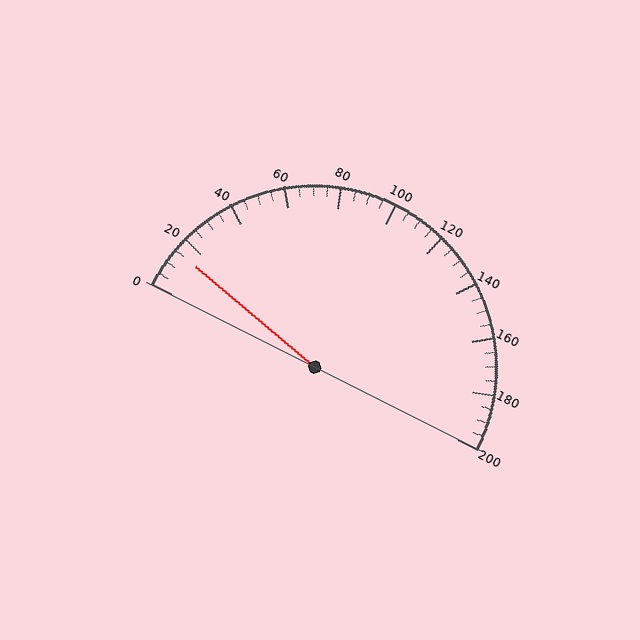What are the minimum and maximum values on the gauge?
The gauge ranges from 0 to 200.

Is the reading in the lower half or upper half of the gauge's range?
The reading is in the lower half of the range (0 to 200).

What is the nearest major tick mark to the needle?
The nearest major tick mark is 20.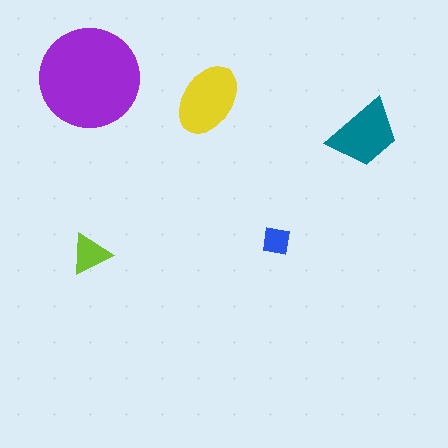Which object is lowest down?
The lime triangle is bottommost.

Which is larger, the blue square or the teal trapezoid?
The teal trapezoid.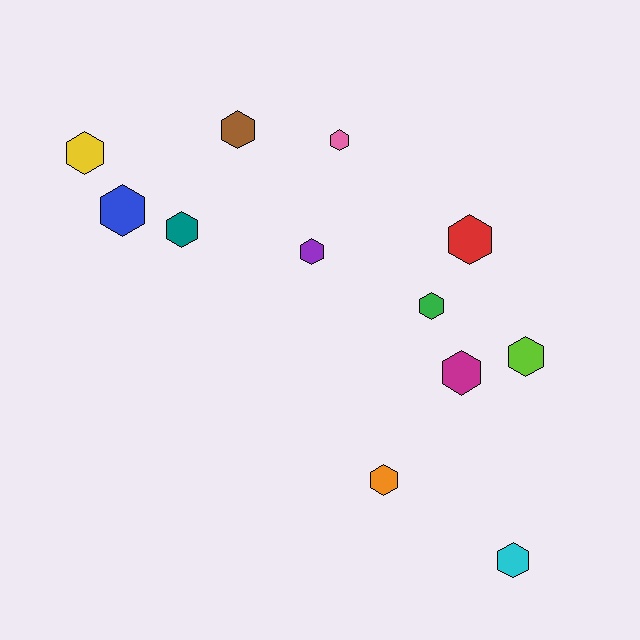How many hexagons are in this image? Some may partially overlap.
There are 12 hexagons.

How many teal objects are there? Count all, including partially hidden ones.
There is 1 teal object.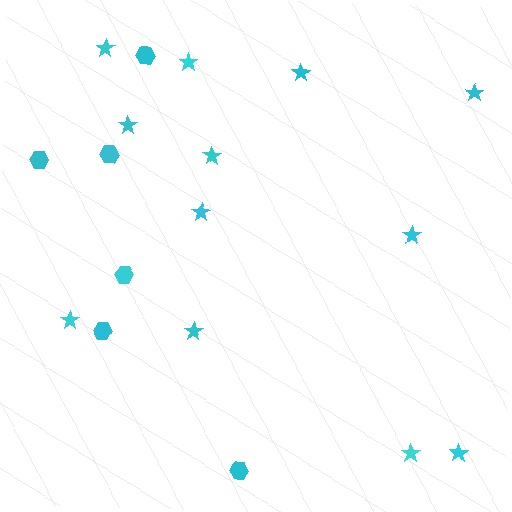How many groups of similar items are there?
There are 2 groups: one group of stars (12) and one group of hexagons (6).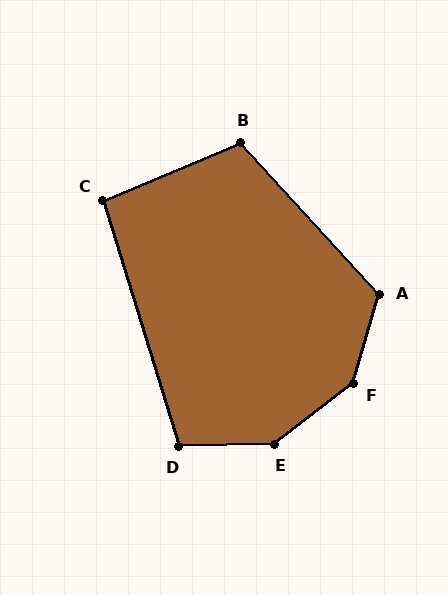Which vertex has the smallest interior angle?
C, at approximately 95 degrees.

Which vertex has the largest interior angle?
F, at approximately 144 degrees.